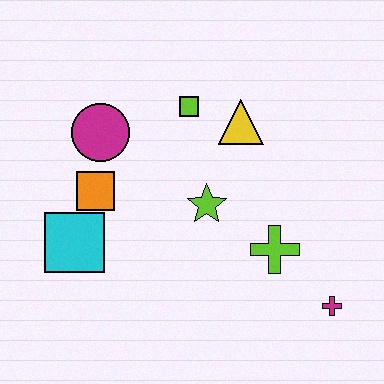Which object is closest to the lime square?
The yellow triangle is closest to the lime square.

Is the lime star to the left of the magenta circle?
No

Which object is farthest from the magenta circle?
The magenta cross is farthest from the magenta circle.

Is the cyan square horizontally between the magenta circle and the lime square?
No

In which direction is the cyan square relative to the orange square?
The cyan square is below the orange square.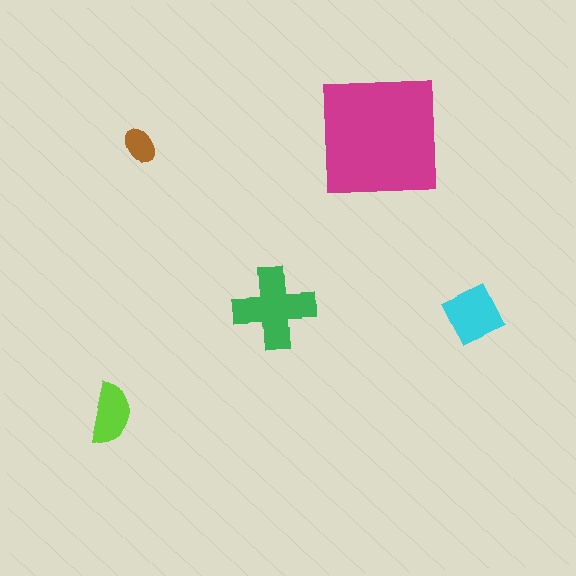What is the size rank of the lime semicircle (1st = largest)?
4th.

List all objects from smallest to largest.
The brown ellipse, the lime semicircle, the cyan diamond, the green cross, the magenta square.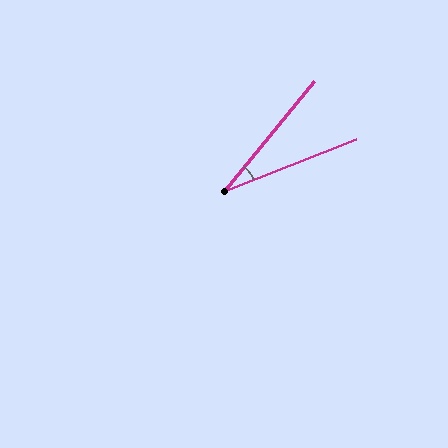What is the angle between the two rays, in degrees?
Approximately 30 degrees.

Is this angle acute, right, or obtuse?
It is acute.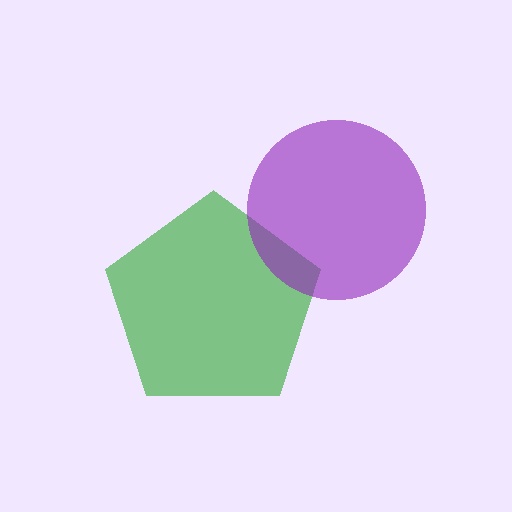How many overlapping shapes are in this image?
There are 2 overlapping shapes in the image.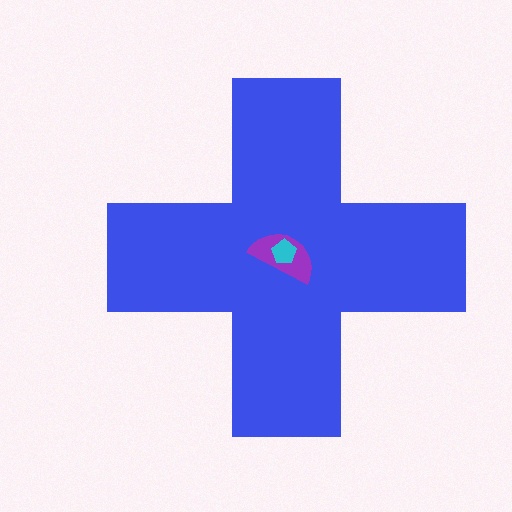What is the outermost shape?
The blue cross.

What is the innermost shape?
The cyan pentagon.